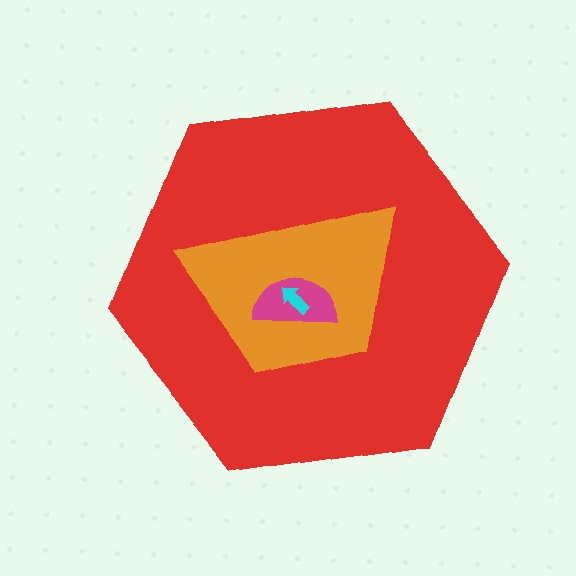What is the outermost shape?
The red hexagon.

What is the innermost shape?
The cyan arrow.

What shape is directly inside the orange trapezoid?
The magenta semicircle.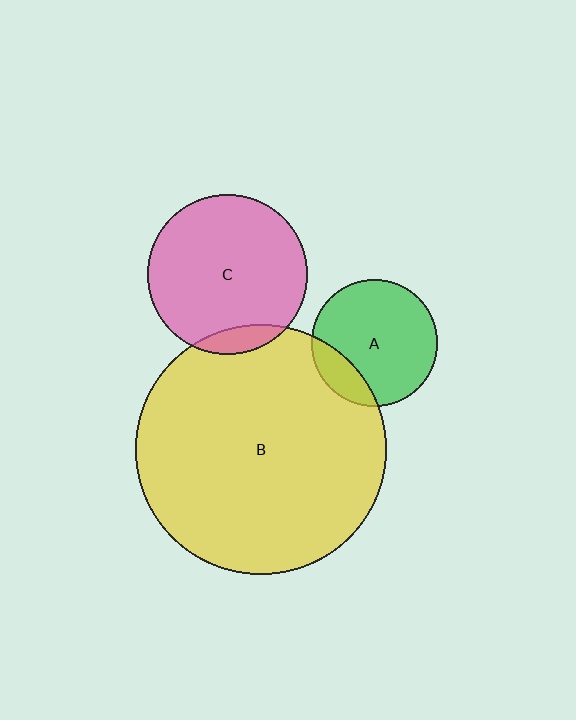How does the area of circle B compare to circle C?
Approximately 2.5 times.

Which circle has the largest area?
Circle B (yellow).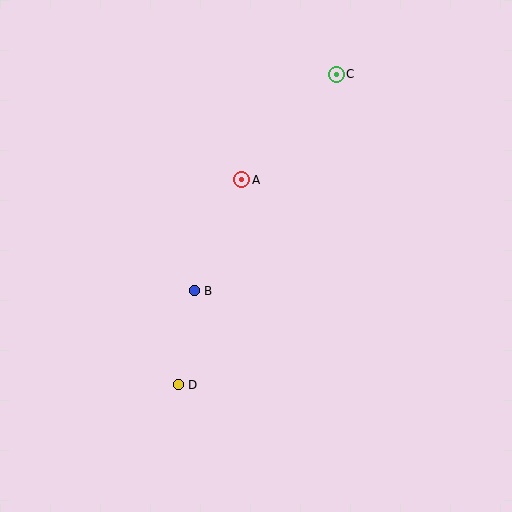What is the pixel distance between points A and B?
The distance between A and B is 121 pixels.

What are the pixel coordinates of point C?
Point C is at (336, 74).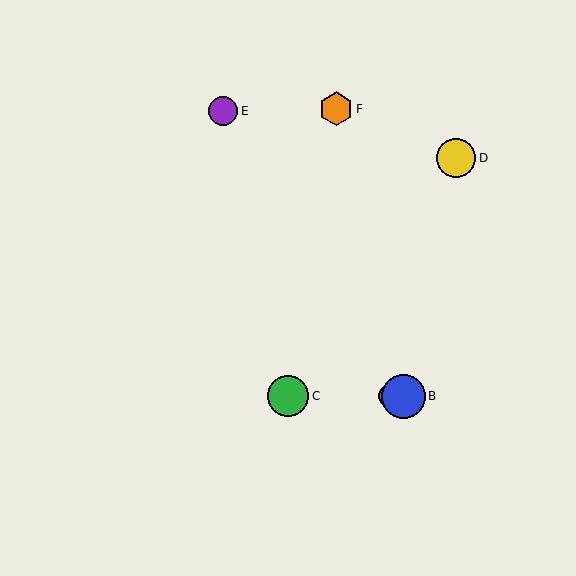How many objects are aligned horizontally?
3 objects (A, B, C) are aligned horizontally.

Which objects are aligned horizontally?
Objects A, B, C are aligned horizontally.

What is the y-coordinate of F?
Object F is at y≈109.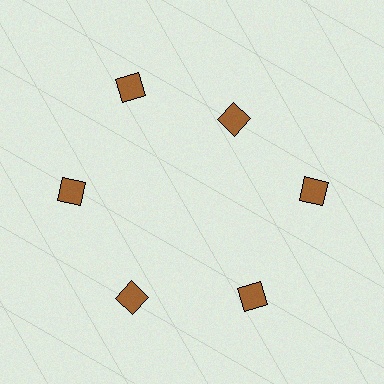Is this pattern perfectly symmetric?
No. The 6 brown diamonds are arranged in a ring, but one element near the 1 o'clock position is pulled inward toward the center, breaking the 6-fold rotational symmetry.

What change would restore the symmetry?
The symmetry would be restored by moving it outward, back onto the ring so that all 6 diamonds sit at equal angles and equal distance from the center.